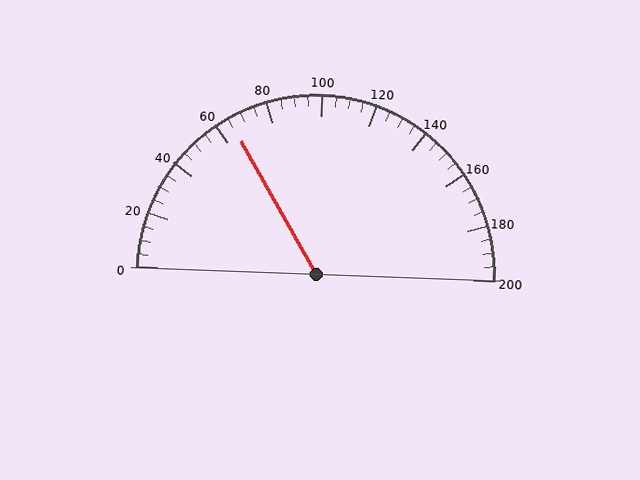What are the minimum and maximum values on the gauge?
The gauge ranges from 0 to 200.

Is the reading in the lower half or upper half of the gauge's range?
The reading is in the lower half of the range (0 to 200).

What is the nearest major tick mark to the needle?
The nearest major tick mark is 60.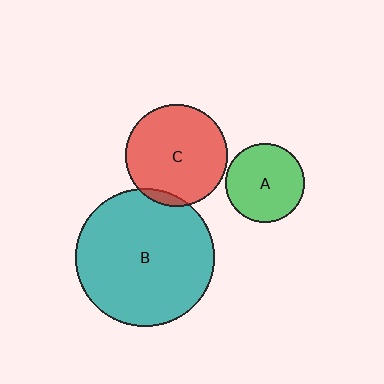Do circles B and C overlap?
Yes.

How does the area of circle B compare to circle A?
Approximately 3.1 times.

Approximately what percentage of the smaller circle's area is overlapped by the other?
Approximately 5%.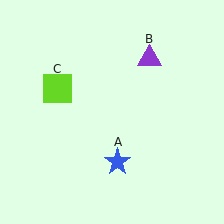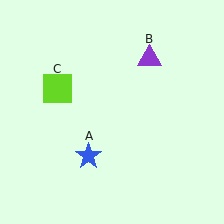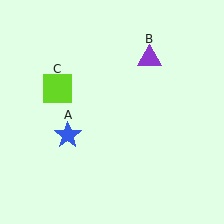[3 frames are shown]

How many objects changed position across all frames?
1 object changed position: blue star (object A).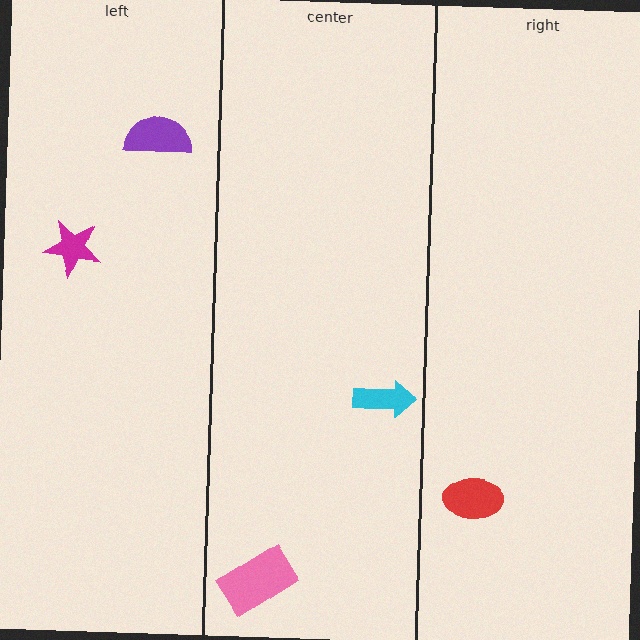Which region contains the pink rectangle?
The center region.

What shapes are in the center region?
The pink rectangle, the cyan arrow.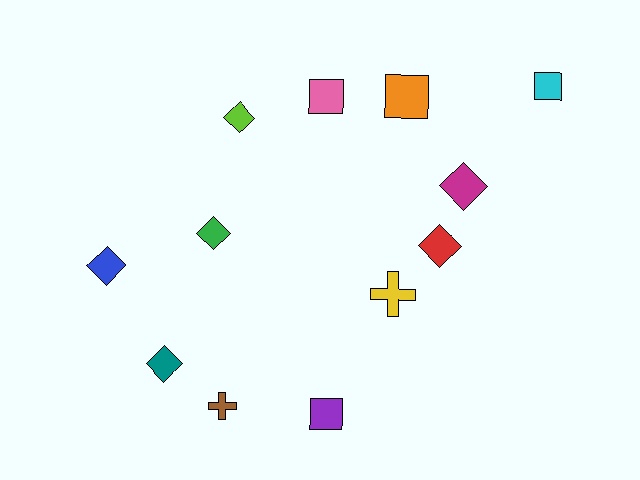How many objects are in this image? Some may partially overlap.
There are 12 objects.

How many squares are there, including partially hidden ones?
There are 4 squares.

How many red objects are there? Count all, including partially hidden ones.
There is 1 red object.